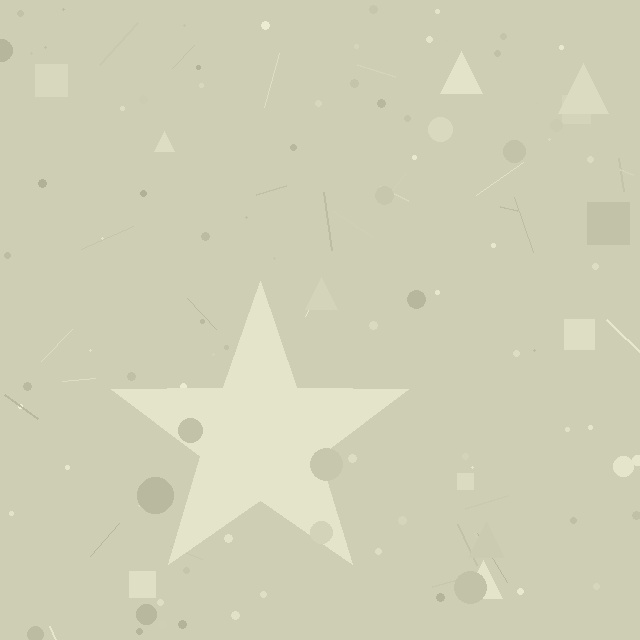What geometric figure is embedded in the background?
A star is embedded in the background.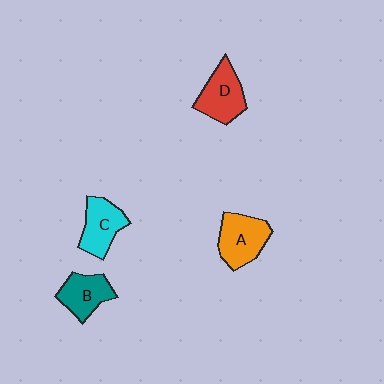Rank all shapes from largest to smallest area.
From largest to smallest: A (orange), D (red), C (cyan), B (teal).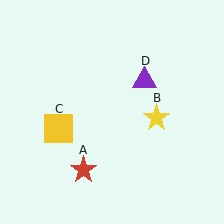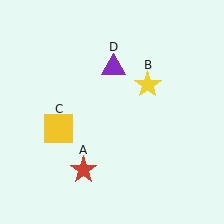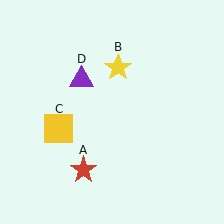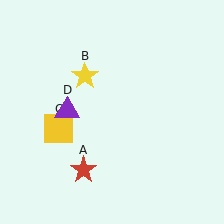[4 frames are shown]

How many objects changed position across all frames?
2 objects changed position: yellow star (object B), purple triangle (object D).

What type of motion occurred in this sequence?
The yellow star (object B), purple triangle (object D) rotated counterclockwise around the center of the scene.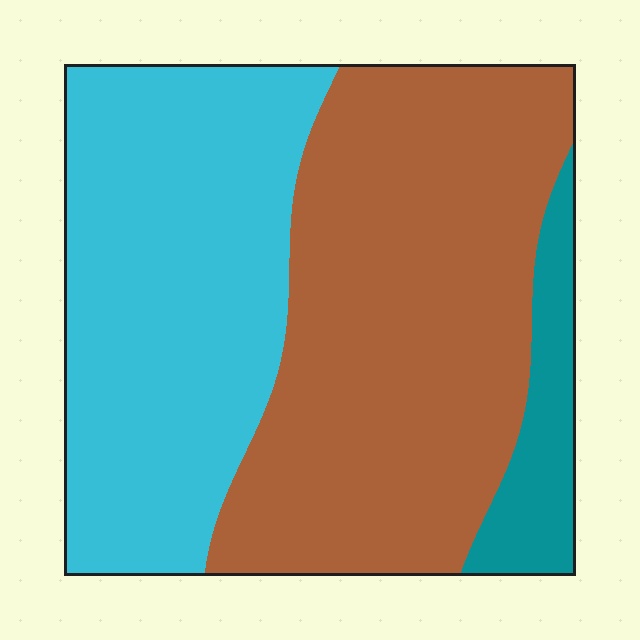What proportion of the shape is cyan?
Cyan takes up between a quarter and a half of the shape.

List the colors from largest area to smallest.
From largest to smallest: brown, cyan, teal.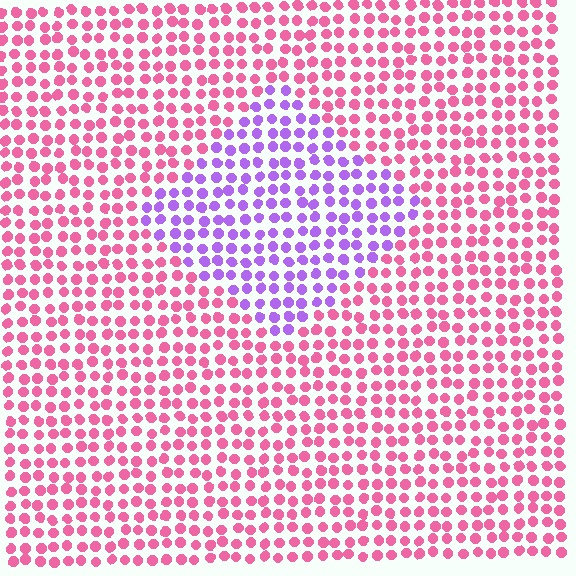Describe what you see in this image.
The image is filled with small pink elements in a uniform arrangement. A diamond-shaped region is visible where the elements are tinted to a slightly different hue, forming a subtle color boundary.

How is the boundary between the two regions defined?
The boundary is defined purely by a slight shift in hue (about 60 degrees). Spacing, size, and orientation are identical on both sides.